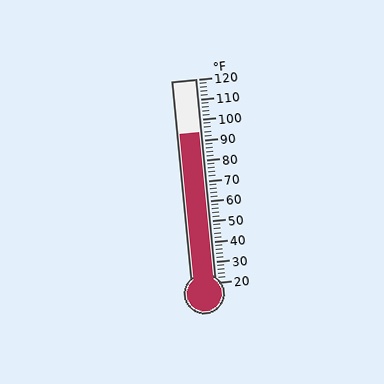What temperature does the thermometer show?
The thermometer shows approximately 94°F.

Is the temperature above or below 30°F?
The temperature is above 30°F.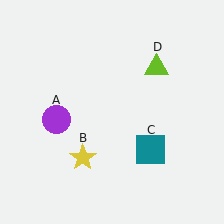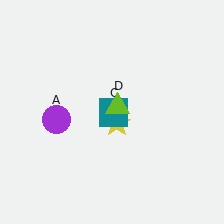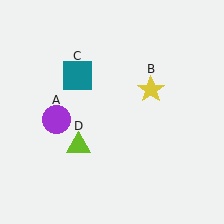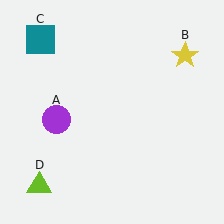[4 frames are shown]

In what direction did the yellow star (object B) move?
The yellow star (object B) moved up and to the right.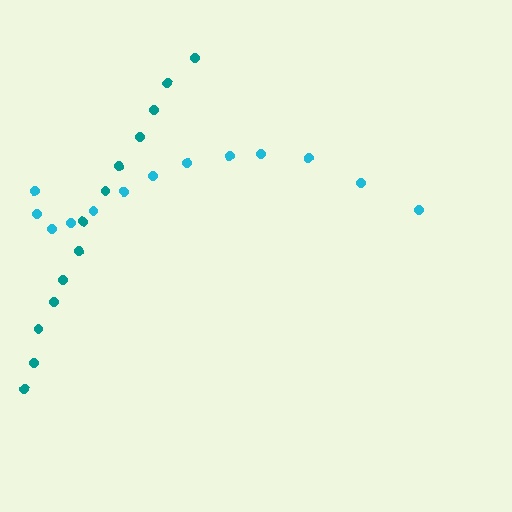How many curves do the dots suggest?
There are 2 distinct paths.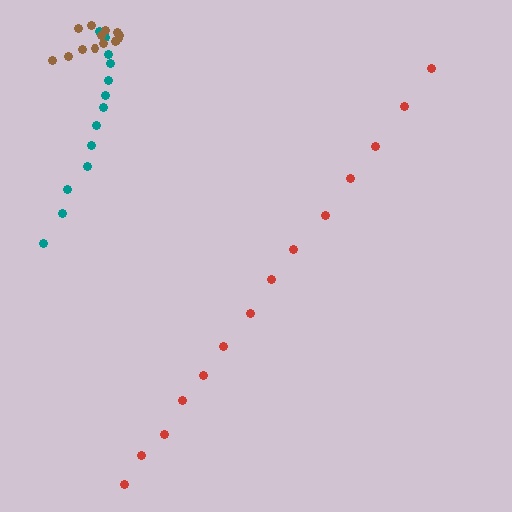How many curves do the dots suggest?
There are 3 distinct paths.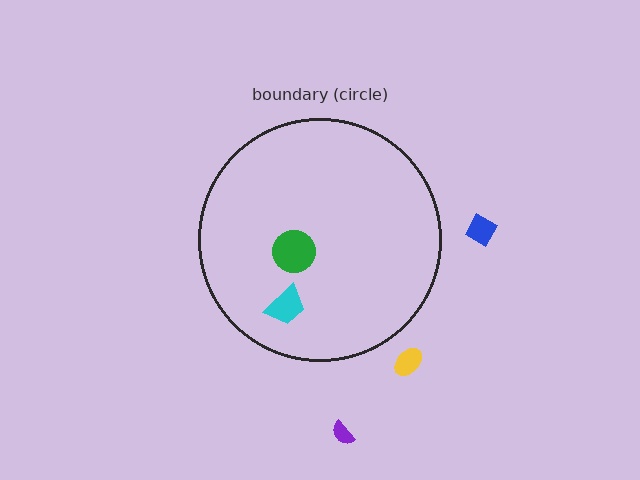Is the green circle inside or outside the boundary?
Inside.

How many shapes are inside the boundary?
2 inside, 3 outside.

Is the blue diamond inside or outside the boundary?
Outside.